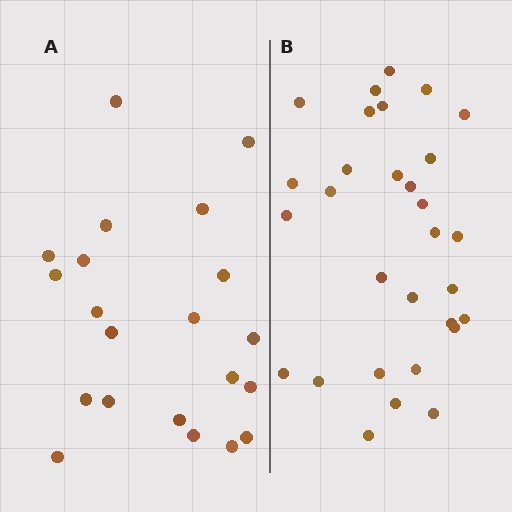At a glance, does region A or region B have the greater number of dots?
Region B (the right region) has more dots.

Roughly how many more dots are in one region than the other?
Region B has roughly 8 or so more dots than region A.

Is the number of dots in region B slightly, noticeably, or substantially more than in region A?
Region B has noticeably more, but not dramatically so. The ratio is roughly 1.4 to 1.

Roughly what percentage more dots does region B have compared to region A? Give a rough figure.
About 45% more.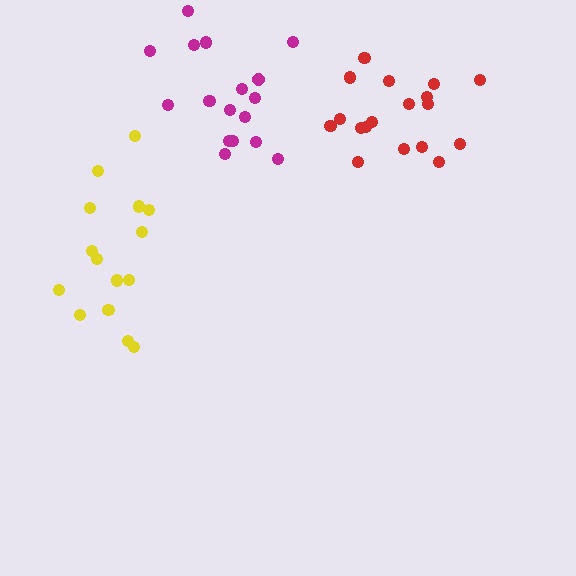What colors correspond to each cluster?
The clusters are colored: yellow, magenta, red.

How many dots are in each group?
Group 1: 15 dots, Group 2: 17 dots, Group 3: 18 dots (50 total).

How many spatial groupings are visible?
There are 3 spatial groupings.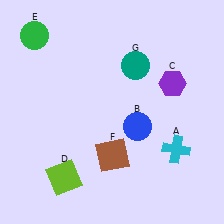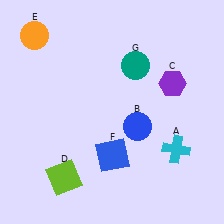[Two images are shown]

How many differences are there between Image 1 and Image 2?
There are 2 differences between the two images.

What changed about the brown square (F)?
In Image 1, F is brown. In Image 2, it changed to blue.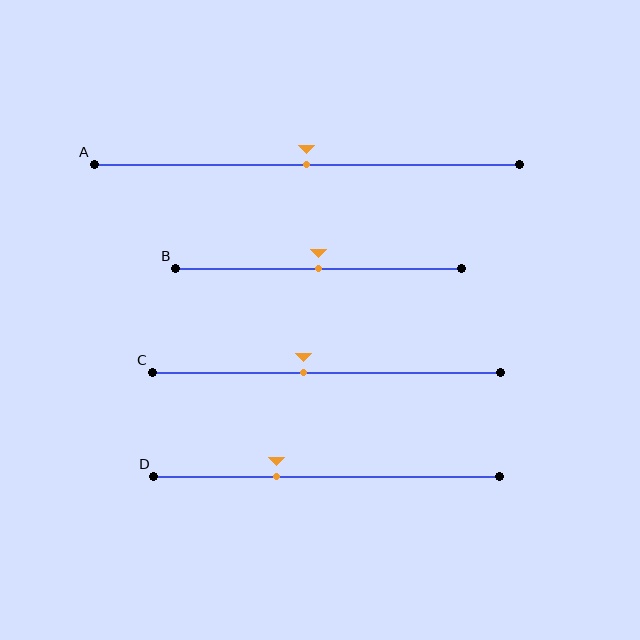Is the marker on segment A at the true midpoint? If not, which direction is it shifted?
Yes, the marker on segment A is at the true midpoint.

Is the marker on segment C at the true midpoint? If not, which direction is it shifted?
No, the marker on segment C is shifted to the left by about 6% of the segment length.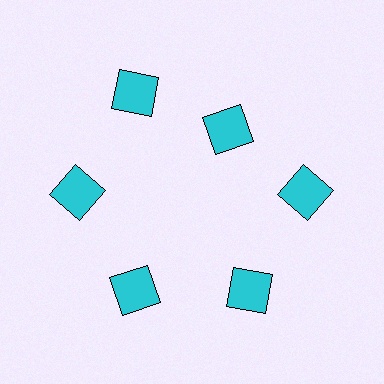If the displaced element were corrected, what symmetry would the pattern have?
It would have 6-fold rotational symmetry — the pattern would map onto itself every 60 degrees.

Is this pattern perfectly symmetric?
No. The 6 cyan squares are arranged in a ring, but one element near the 1 o'clock position is pulled inward toward the center, breaking the 6-fold rotational symmetry.